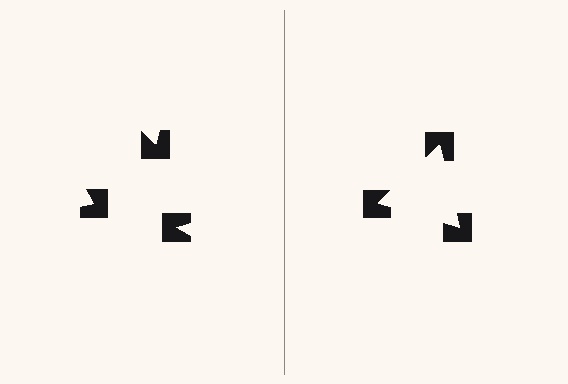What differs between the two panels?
The notched squares are positioned identically on both sides; only the wedge orientations differ. On the right they align to a triangle; on the left they are misaligned.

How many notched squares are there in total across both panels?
6 — 3 on each side.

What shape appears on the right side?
An illusory triangle.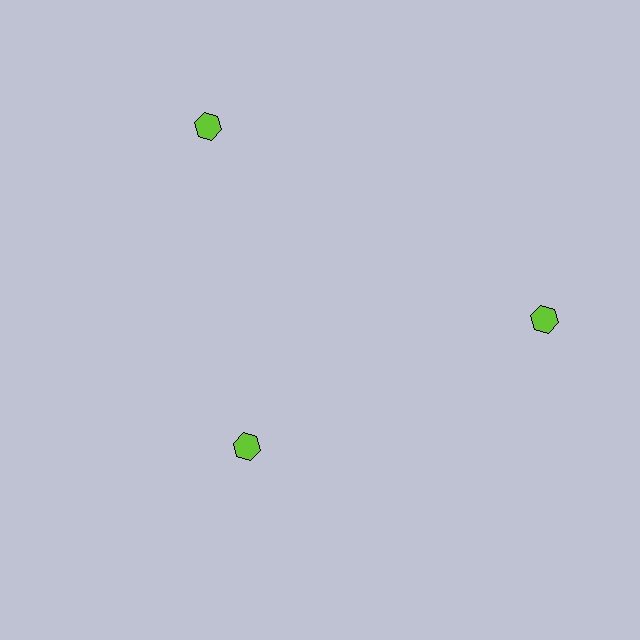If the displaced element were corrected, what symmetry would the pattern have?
It would have 3-fold rotational symmetry — the pattern would map onto itself every 120 degrees.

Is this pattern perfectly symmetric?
No. The 3 lime hexagons are arranged in a ring, but one element near the 7 o'clock position is pulled inward toward the center, breaking the 3-fold rotational symmetry.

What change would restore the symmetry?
The symmetry would be restored by moving it outward, back onto the ring so that all 3 hexagons sit at equal angles and equal distance from the center.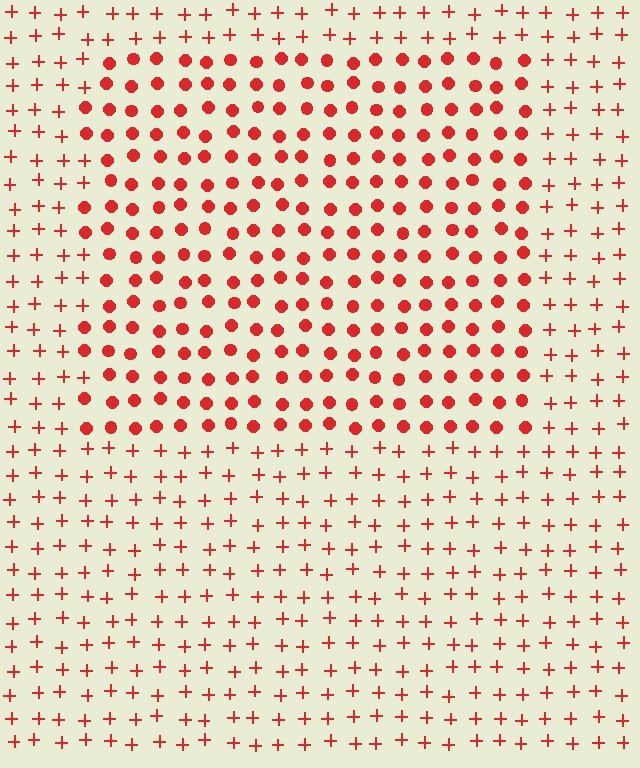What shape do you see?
I see a rectangle.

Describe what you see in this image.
The image is filled with small red elements arranged in a uniform grid. A rectangle-shaped region contains circles, while the surrounding area contains plus signs. The boundary is defined purely by the change in element shape.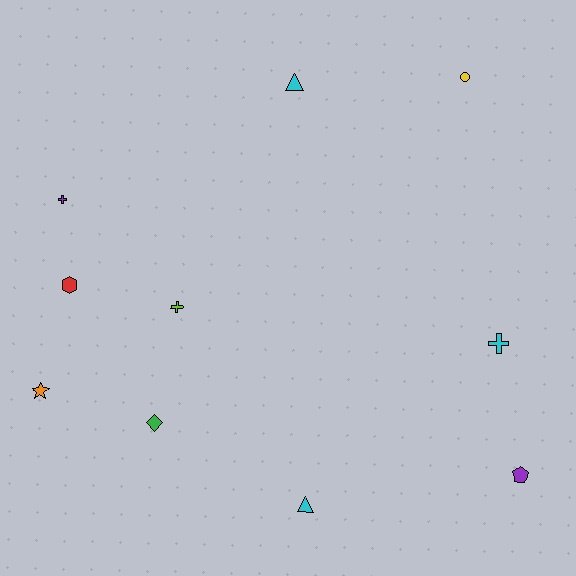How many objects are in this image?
There are 10 objects.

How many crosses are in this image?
There are 3 crosses.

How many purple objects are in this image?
There are 2 purple objects.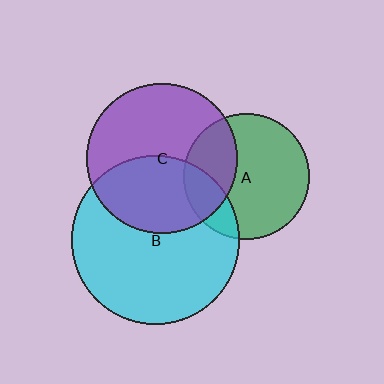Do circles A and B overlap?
Yes.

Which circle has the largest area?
Circle B (cyan).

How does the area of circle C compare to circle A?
Approximately 1.4 times.